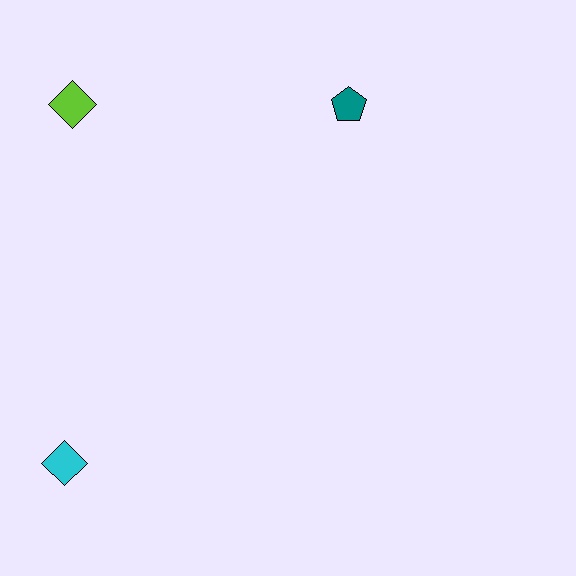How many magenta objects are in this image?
There are no magenta objects.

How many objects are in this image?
There are 3 objects.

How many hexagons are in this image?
There are no hexagons.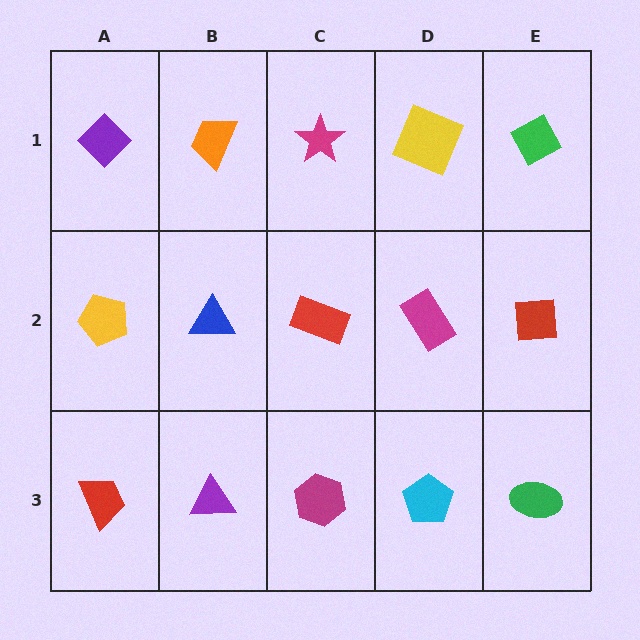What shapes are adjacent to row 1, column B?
A blue triangle (row 2, column B), a purple diamond (row 1, column A), a magenta star (row 1, column C).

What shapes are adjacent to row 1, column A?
A yellow pentagon (row 2, column A), an orange trapezoid (row 1, column B).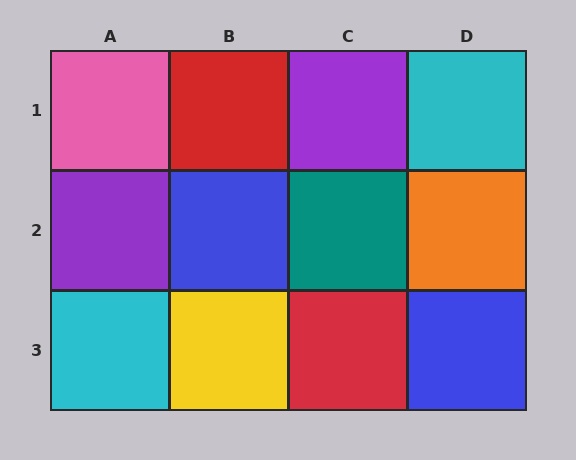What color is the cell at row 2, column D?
Orange.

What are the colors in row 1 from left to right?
Pink, red, purple, cyan.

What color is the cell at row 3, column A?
Cyan.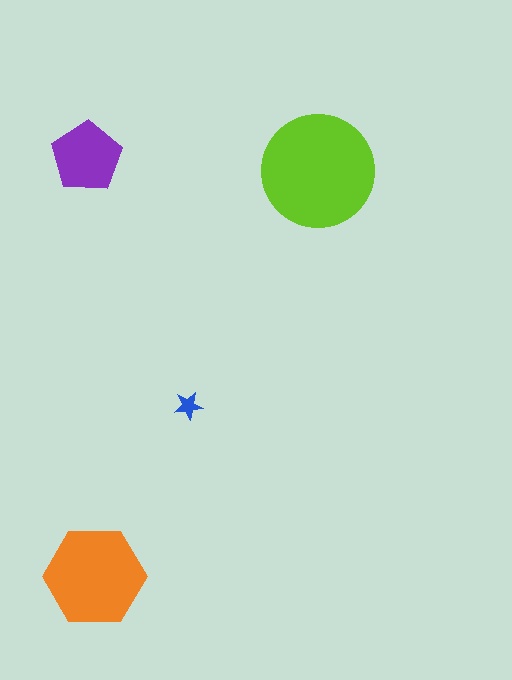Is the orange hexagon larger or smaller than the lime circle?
Smaller.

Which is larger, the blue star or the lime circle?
The lime circle.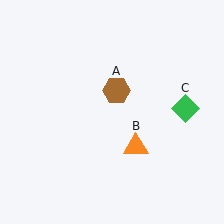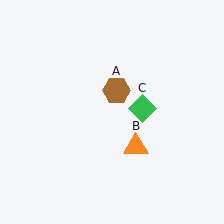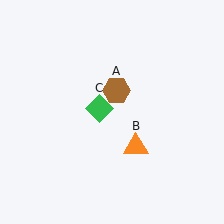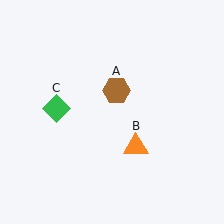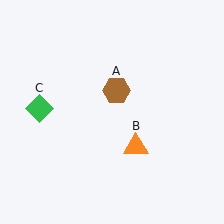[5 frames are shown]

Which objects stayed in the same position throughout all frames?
Brown hexagon (object A) and orange triangle (object B) remained stationary.